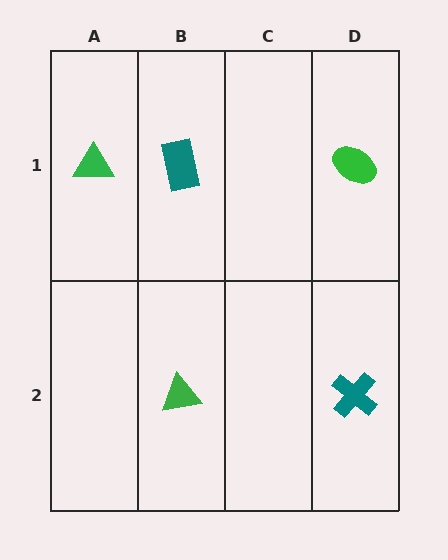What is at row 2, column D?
A teal cross.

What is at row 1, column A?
A green triangle.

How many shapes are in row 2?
2 shapes.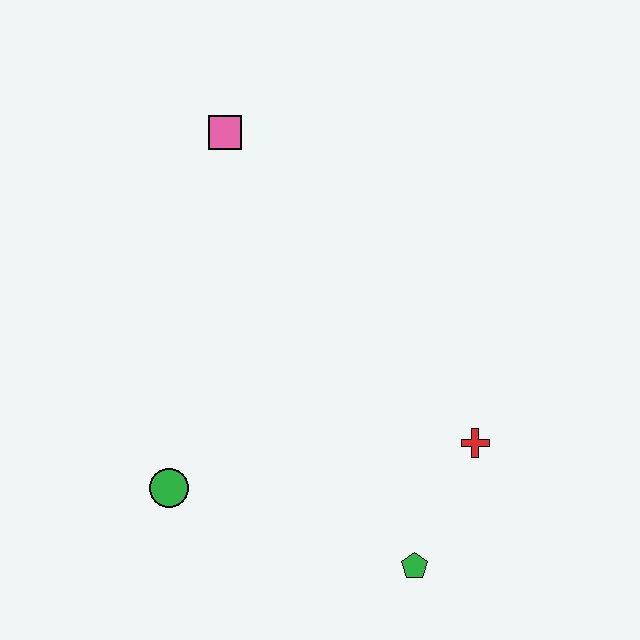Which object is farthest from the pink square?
The green pentagon is farthest from the pink square.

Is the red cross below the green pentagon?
No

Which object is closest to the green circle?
The green pentagon is closest to the green circle.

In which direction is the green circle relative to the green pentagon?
The green circle is to the left of the green pentagon.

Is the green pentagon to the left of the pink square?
No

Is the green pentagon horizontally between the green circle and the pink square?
No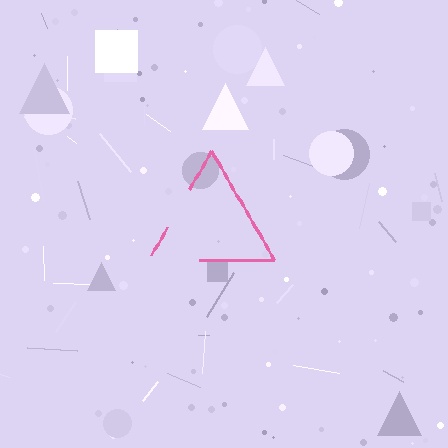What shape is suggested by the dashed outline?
The dashed outline suggests a triangle.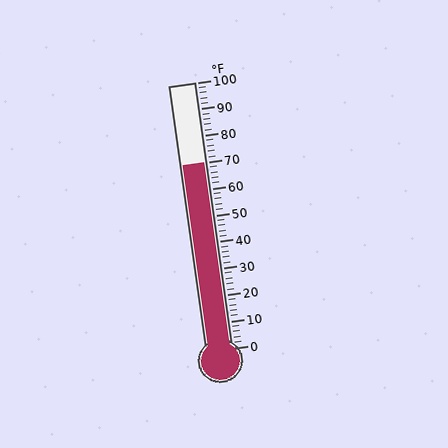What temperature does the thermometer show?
The thermometer shows approximately 70°F.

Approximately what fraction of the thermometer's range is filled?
The thermometer is filled to approximately 70% of its range.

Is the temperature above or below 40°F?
The temperature is above 40°F.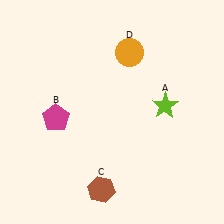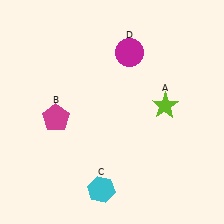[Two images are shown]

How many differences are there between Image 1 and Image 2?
There are 2 differences between the two images.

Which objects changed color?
C changed from brown to cyan. D changed from orange to magenta.